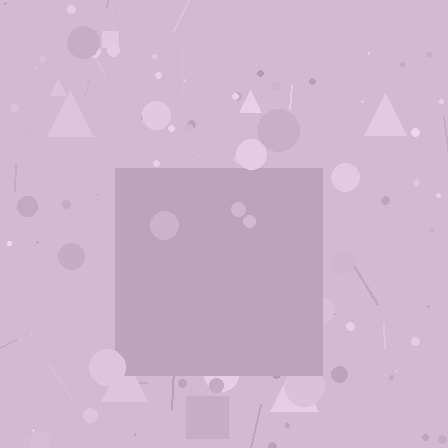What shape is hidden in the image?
A square is hidden in the image.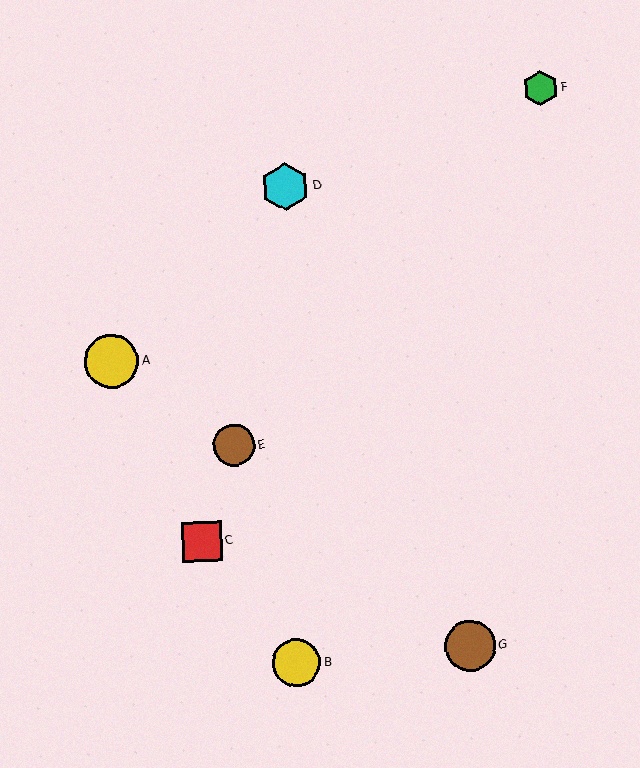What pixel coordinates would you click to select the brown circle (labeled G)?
Click at (470, 646) to select the brown circle G.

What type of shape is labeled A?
Shape A is a yellow circle.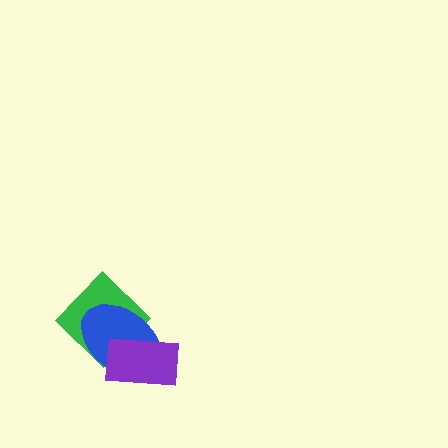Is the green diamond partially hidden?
Yes, it is partially covered by another shape.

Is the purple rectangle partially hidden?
No, no other shape covers it.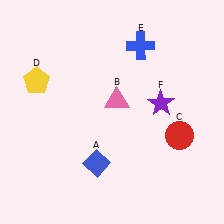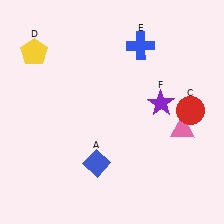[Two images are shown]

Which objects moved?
The objects that moved are: the pink triangle (B), the red circle (C), the yellow pentagon (D).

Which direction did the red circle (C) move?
The red circle (C) moved up.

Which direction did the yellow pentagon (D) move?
The yellow pentagon (D) moved up.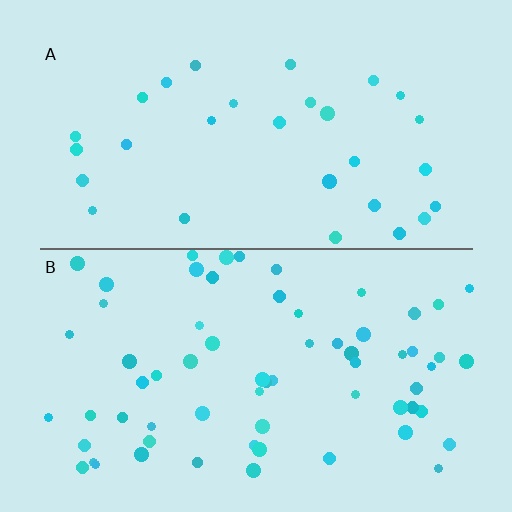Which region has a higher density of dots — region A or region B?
B (the bottom).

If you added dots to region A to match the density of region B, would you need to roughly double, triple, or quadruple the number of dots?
Approximately double.